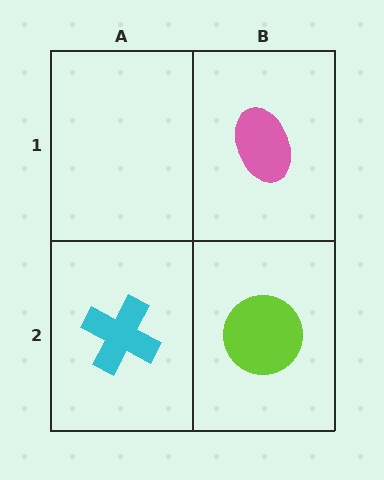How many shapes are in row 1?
1 shape.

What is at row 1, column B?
A pink ellipse.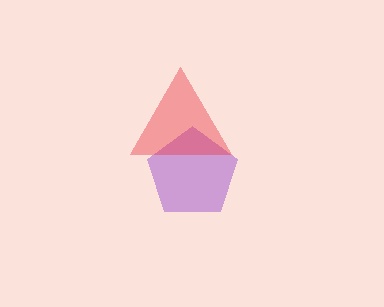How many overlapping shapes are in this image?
There are 2 overlapping shapes in the image.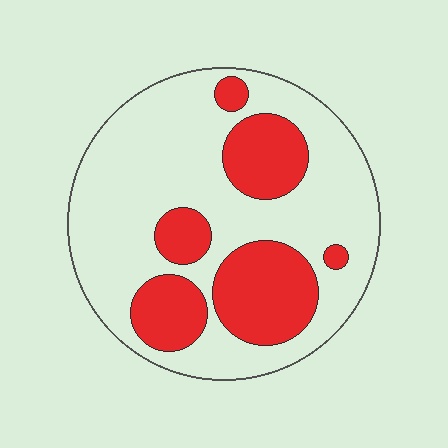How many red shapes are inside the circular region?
6.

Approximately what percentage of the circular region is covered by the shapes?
Approximately 30%.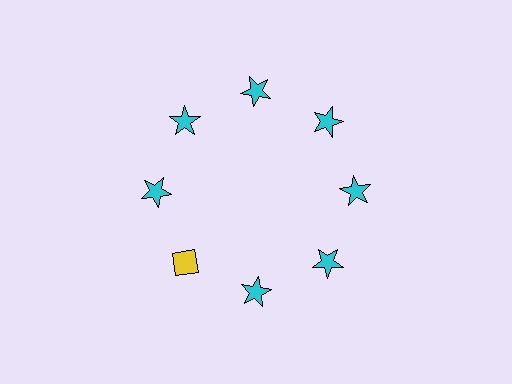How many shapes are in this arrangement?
There are 8 shapes arranged in a ring pattern.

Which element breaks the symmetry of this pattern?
The yellow diamond at roughly the 8 o'clock position breaks the symmetry. All other shapes are cyan stars.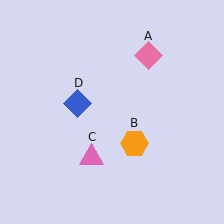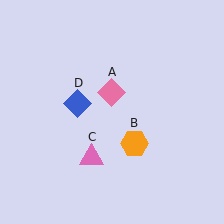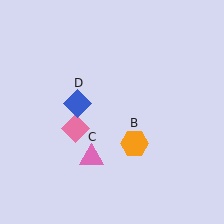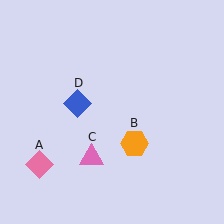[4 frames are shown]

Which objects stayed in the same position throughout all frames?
Orange hexagon (object B) and pink triangle (object C) and blue diamond (object D) remained stationary.